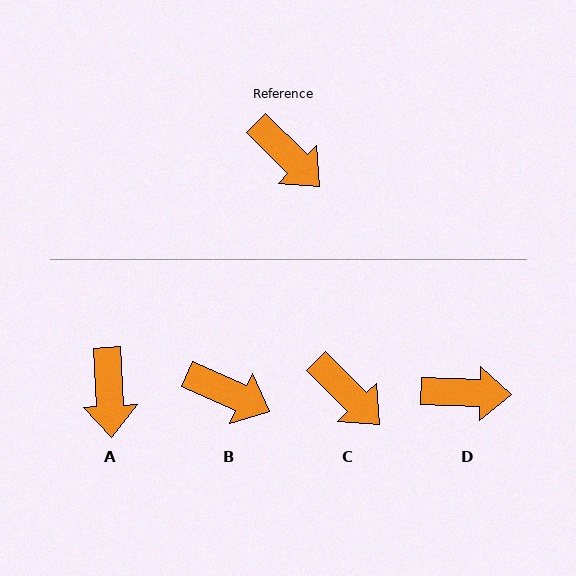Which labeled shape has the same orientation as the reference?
C.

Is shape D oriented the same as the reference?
No, it is off by about 43 degrees.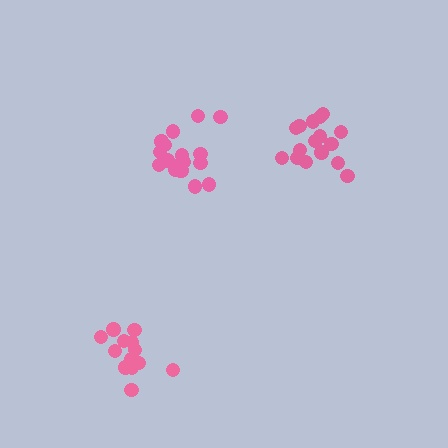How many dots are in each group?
Group 1: 18 dots, Group 2: 16 dots, Group 3: 13 dots (47 total).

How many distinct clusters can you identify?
There are 3 distinct clusters.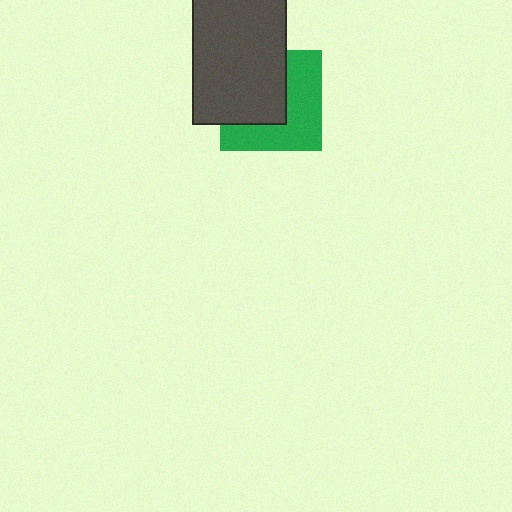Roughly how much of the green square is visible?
About half of it is visible (roughly 50%).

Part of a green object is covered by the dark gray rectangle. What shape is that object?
It is a square.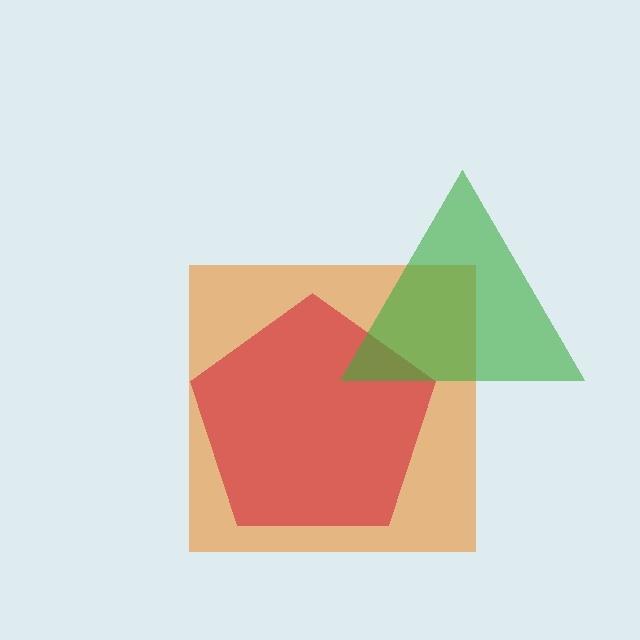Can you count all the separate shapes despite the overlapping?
Yes, there are 3 separate shapes.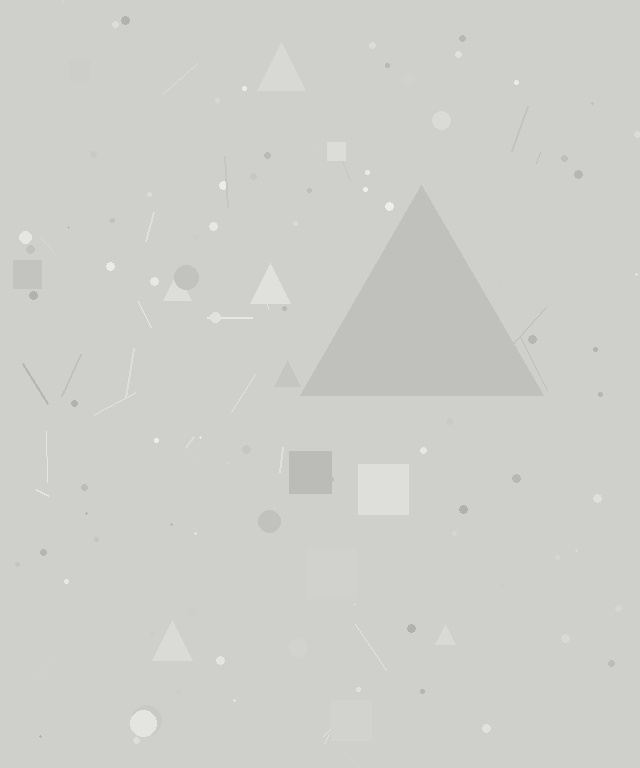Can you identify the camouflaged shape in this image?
The camouflaged shape is a triangle.